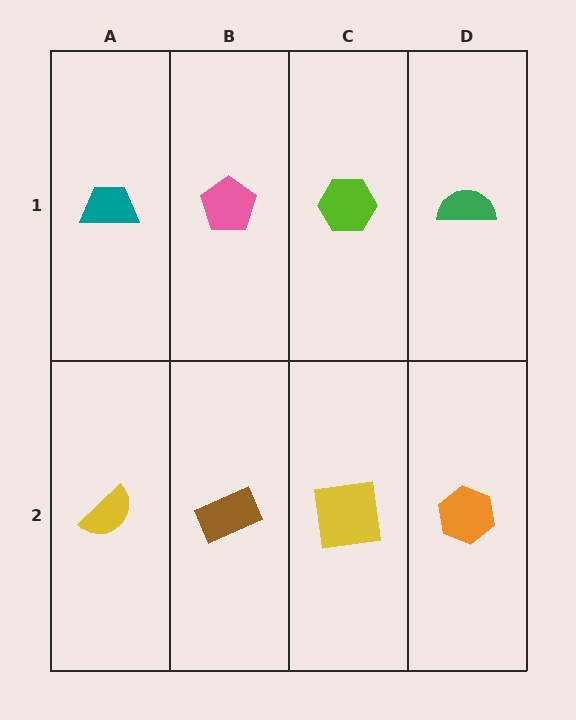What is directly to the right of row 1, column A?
A pink pentagon.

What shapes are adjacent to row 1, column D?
An orange hexagon (row 2, column D), a lime hexagon (row 1, column C).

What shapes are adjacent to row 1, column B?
A brown rectangle (row 2, column B), a teal trapezoid (row 1, column A), a lime hexagon (row 1, column C).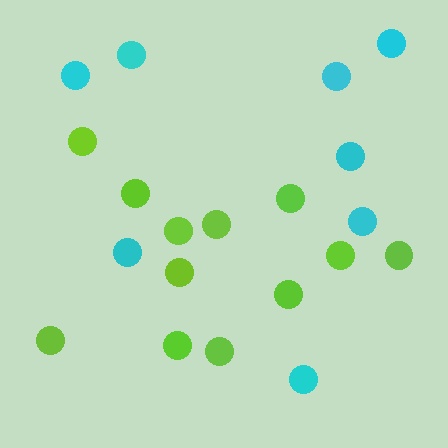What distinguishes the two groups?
There are 2 groups: one group of lime circles (12) and one group of cyan circles (8).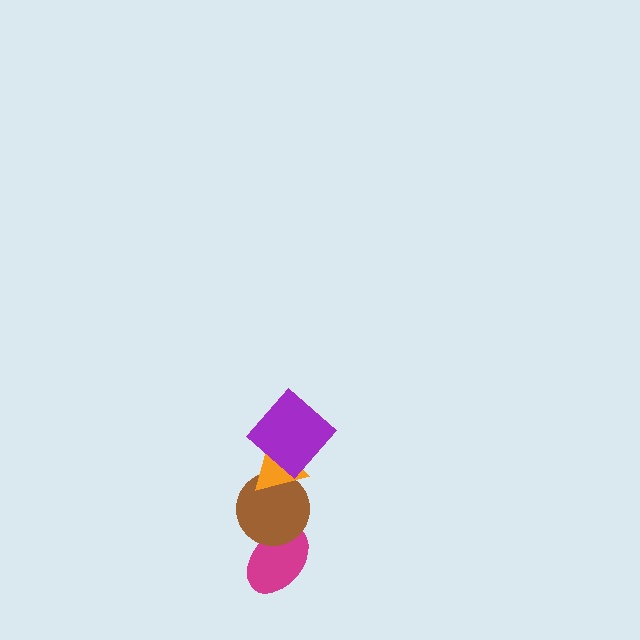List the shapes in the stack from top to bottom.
From top to bottom: the purple diamond, the orange triangle, the brown circle, the magenta ellipse.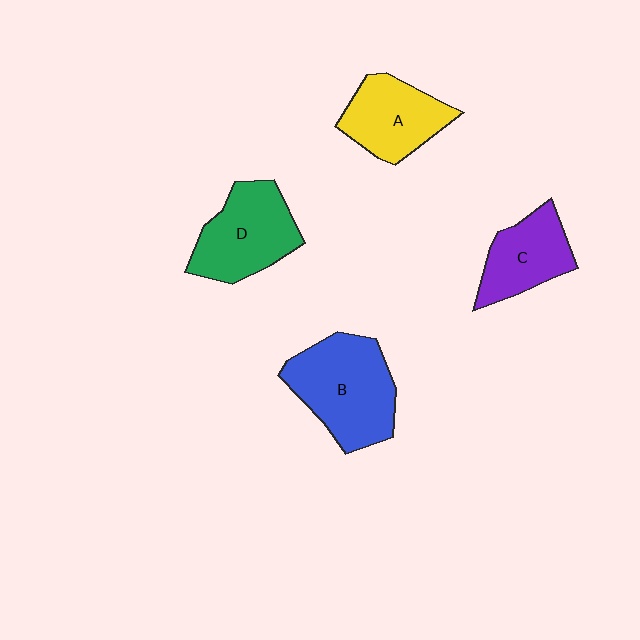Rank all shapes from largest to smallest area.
From largest to smallest: B (blue), D (green), A (yellow), C (purple).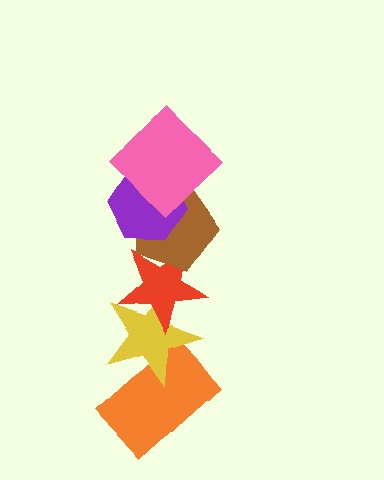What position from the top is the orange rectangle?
The orange rectangle is 6th from the top.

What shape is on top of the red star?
The brown pentagon is on top of the red star.